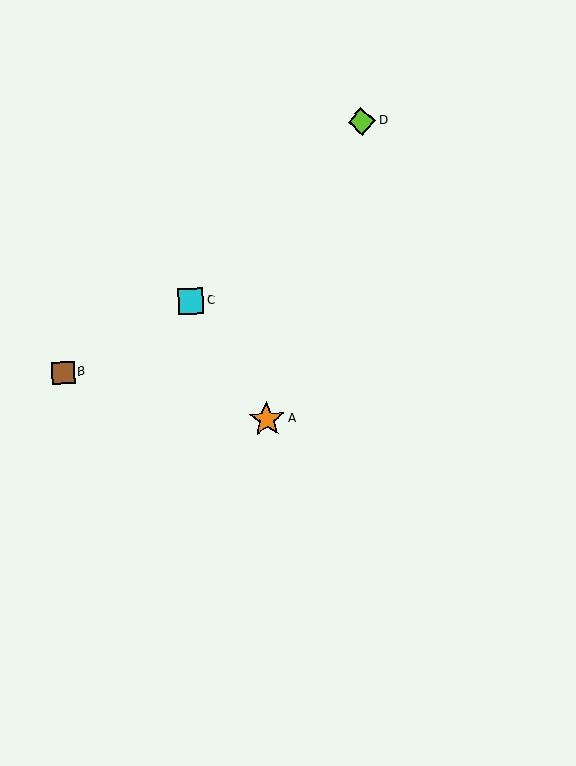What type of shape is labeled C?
Shape C is a cyan square.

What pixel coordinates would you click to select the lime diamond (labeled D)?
Click at (362, 121) to select the lime diamond D.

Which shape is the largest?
The orange star (labeled A) is the largest.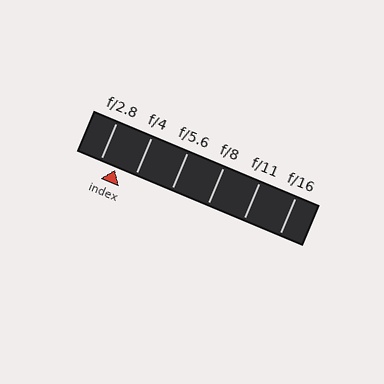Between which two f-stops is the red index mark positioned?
The index mark is between f/2.8 and f/4.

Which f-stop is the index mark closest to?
The index mark is closest to f/2.8.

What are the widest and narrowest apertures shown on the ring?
The widest aperture shown is f/2.8 and the narrowest is f/16.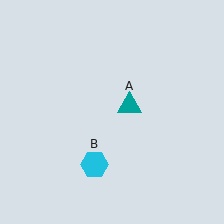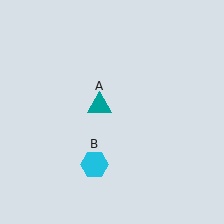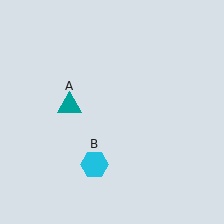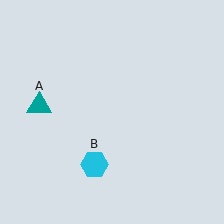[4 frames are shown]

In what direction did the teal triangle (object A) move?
The teal triangle (object A) moved left.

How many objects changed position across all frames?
1 object changed position: teal triangle (object A).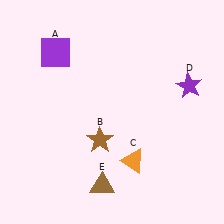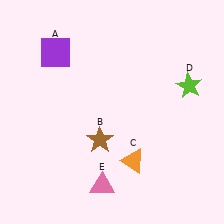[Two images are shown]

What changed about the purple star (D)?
In Image 1, D is purple. In Image 2, it changed to lime.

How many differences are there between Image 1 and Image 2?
There are 2 differences between the two images.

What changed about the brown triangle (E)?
In Image 1, E is brown. In Image 2, it changed to pink.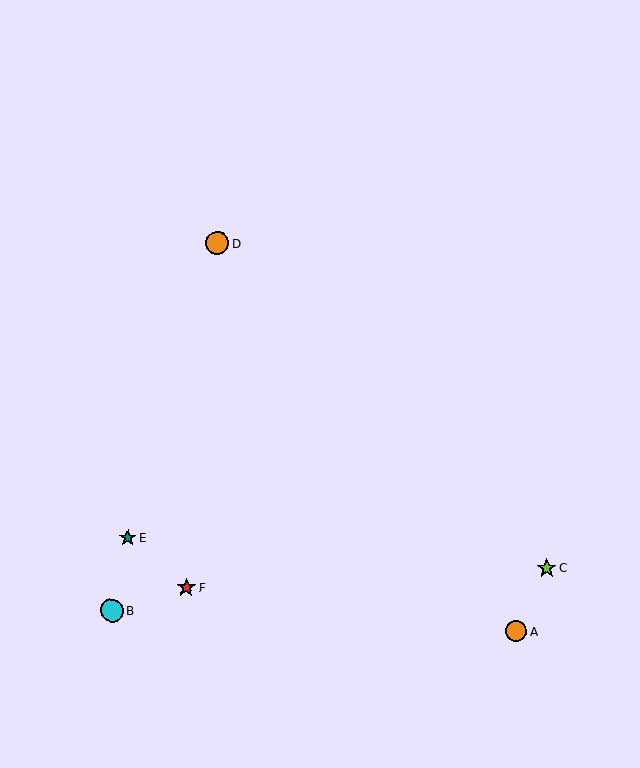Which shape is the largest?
The orange circle (labeled D) is the largest.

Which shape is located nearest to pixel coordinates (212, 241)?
The orange circle (labeled D) at (218, 243) is nearest to that location.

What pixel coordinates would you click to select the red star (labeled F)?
Click at (186, 587) to select the red star F.